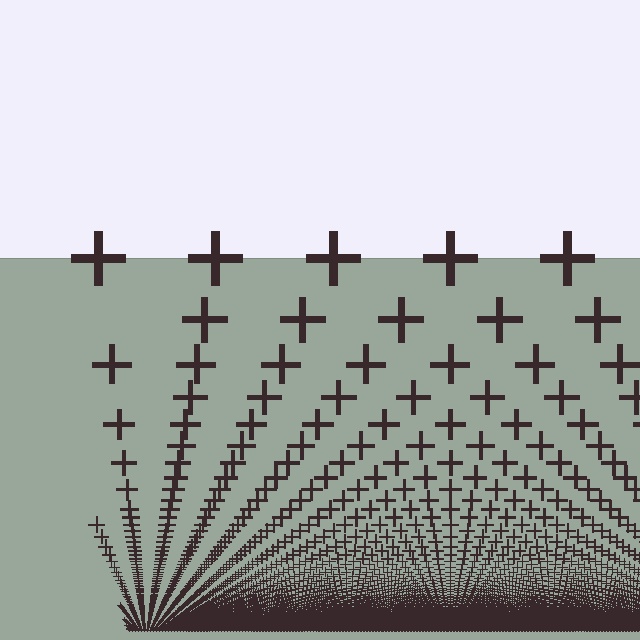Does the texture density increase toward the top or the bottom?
Density increases toward the bottom.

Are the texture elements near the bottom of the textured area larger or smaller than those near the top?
Smaller. The gradient is inverted — elements near the bottom are smaller and denser.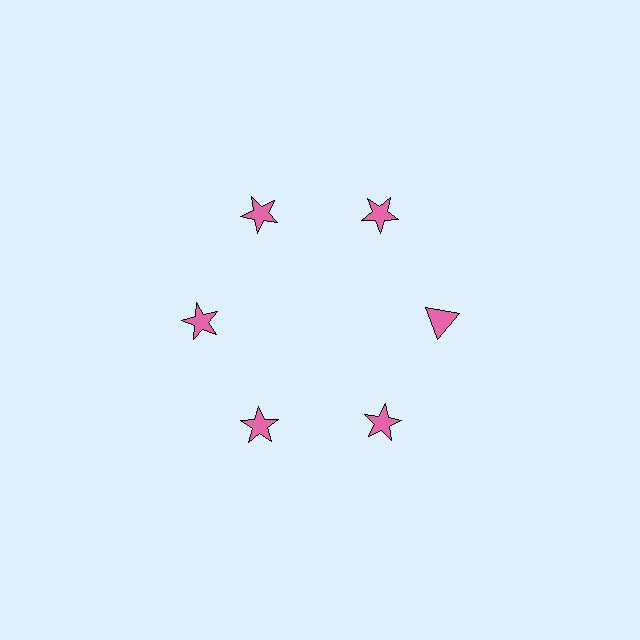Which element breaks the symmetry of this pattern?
The pink triangle at roughly the 3 o'clock position breaks the symmetry. All other shapes are pink stars.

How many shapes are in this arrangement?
There are 6 shapes arranged in a ring pattern.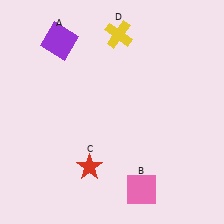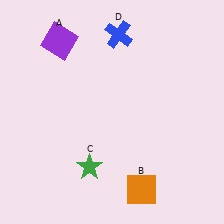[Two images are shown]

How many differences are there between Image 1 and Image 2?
There are 3 differences between the two images.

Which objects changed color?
B changed from pink to orange. C changed from red to green. D changed from yellow to blue.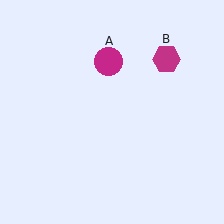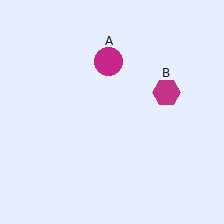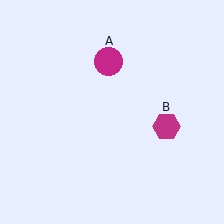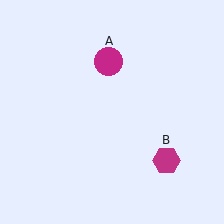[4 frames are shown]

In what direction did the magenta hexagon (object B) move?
The magenta hexagon (object B) moved down.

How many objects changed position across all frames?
1 object changed position: magenta hexagon (object B).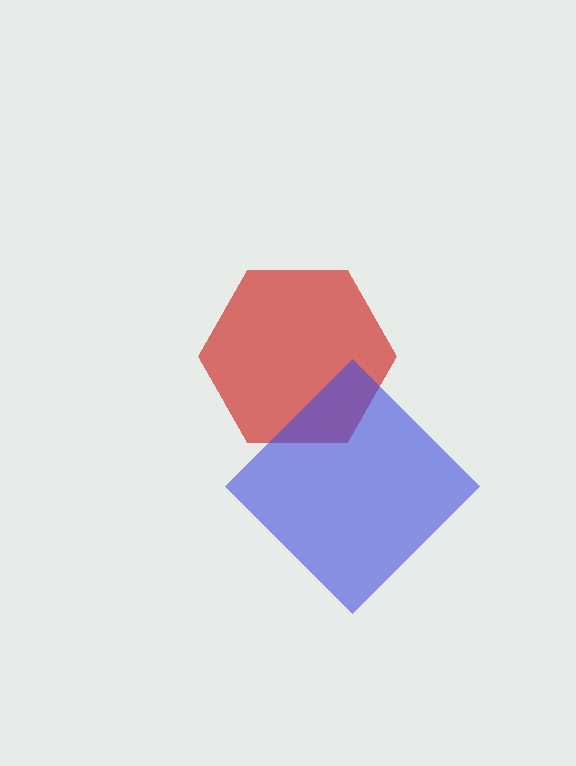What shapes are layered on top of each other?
The layered shapes are: a red hexagon, a blue diamond.